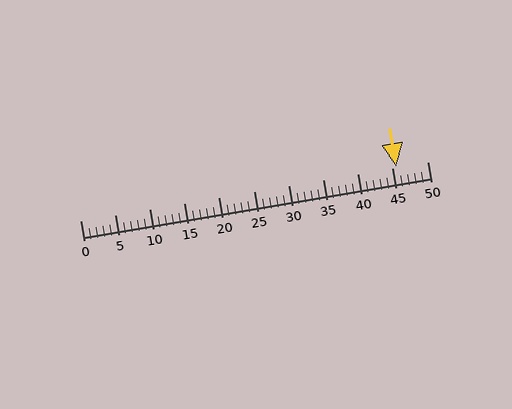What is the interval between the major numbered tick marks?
The major tick marks are spaced 5 units apart.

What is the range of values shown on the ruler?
The ruler shows values from 0 to 50.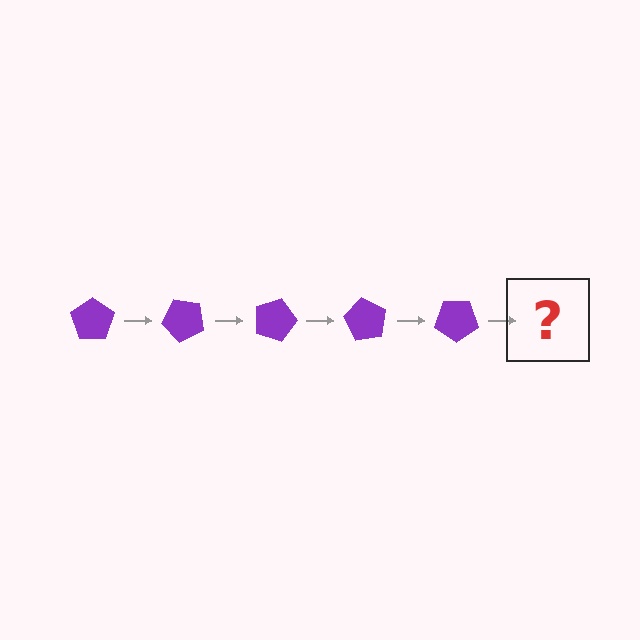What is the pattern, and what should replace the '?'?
The pattern is that the pentagon rotates 45 degrees each step. The '?' should be a purple pentagon rotated 225 degrees.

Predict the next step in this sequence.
The next step is a purple pentagon rotated 225 degrees.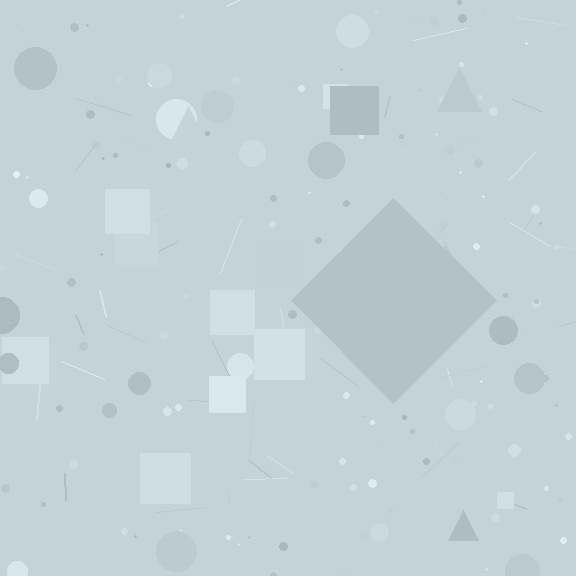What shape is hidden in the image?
A diamond is hidden in the image.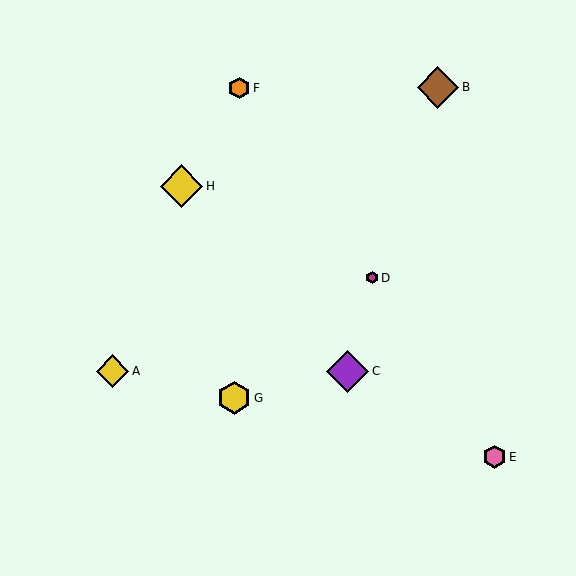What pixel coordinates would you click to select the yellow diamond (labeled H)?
Click at (182, 186) to select the yellow diamond H.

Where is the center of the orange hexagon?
The center of the orange hexagon is at (239, 88).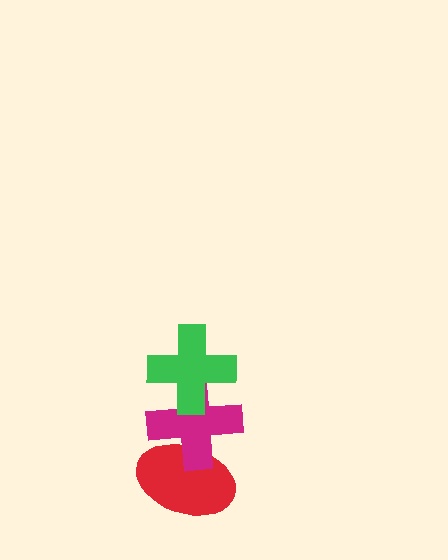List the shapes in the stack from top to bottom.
From top to bottom: the green cross, the magenta cross, the red ellipse.